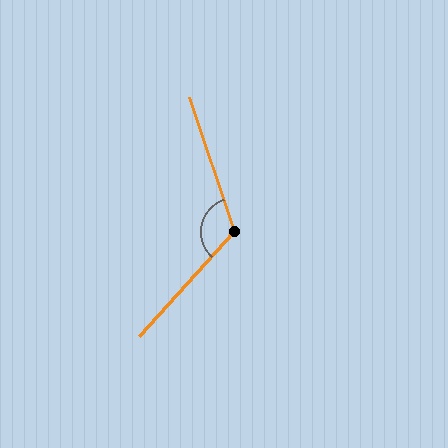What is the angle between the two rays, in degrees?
Approximately 119 degrees.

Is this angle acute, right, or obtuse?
It is obtuse.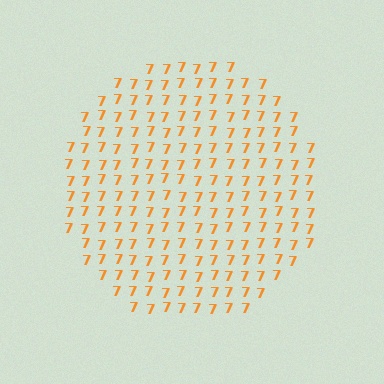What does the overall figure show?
The overall figure shows a circle.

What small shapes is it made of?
It is made of small digit 7's.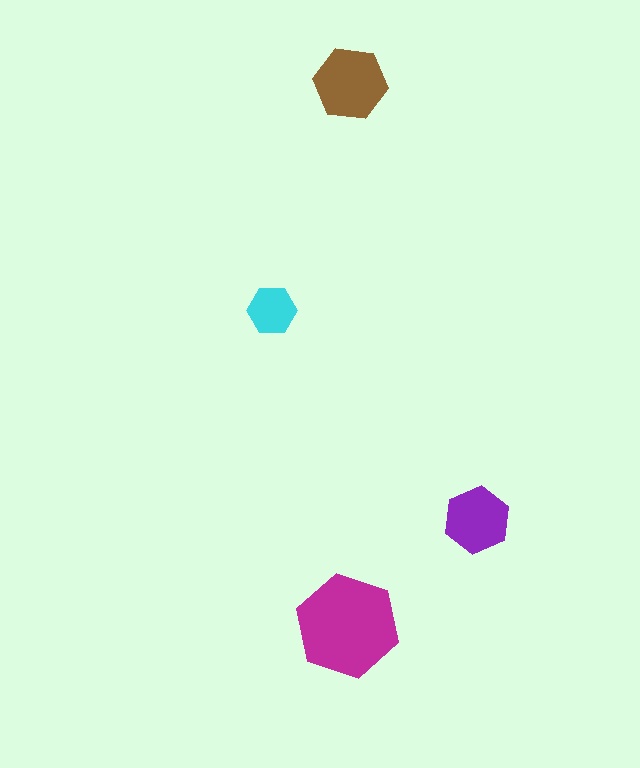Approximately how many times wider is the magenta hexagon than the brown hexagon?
About 1.5 times wider.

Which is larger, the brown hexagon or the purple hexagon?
The brown one.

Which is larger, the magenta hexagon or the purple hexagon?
The magenta one.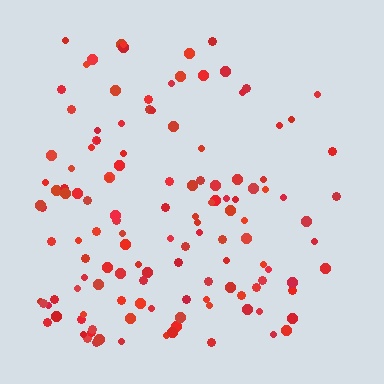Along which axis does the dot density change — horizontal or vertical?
Horizontal.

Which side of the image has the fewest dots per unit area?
The right.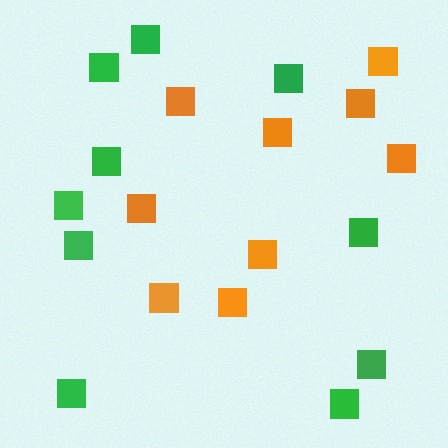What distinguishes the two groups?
There are 2 groups: one group of green squares (10) and one group of orange squares (9).